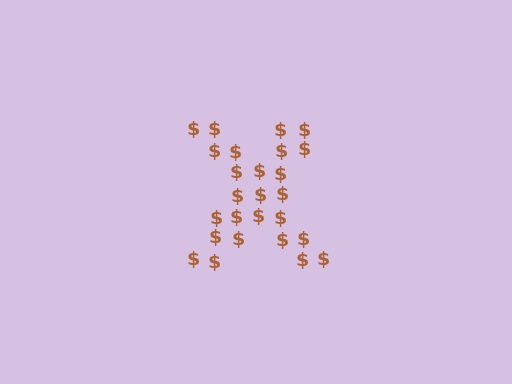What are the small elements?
The small elements are dollar signs.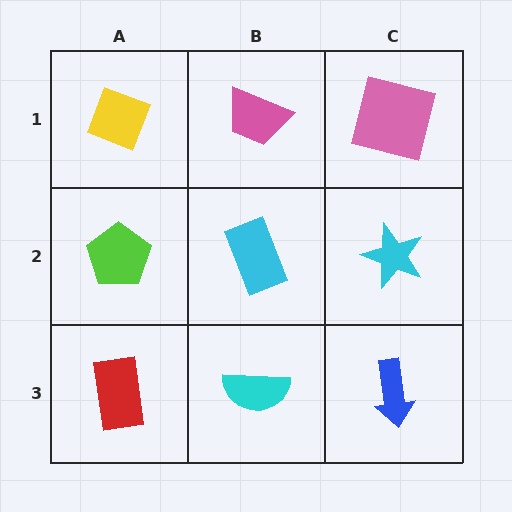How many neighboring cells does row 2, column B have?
4.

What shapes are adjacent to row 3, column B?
A cyan rectangle (row 2, column B), a red rectangle (row 3, column A), a blue arrow (row 3, column C).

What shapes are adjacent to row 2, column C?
A pink square (row 1, column C), a blue arrow (row 3, column C), a cyan rectangle (row 2, column B).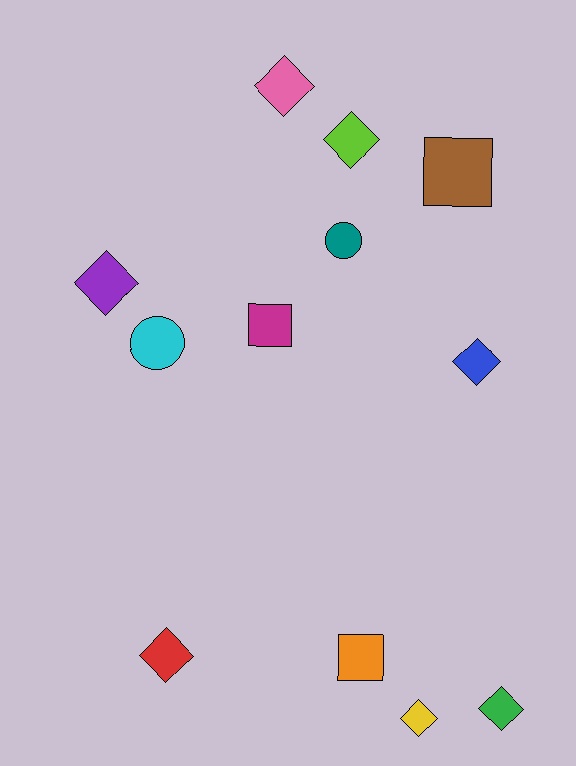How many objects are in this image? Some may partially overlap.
There are 12 objects.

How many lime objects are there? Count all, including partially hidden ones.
There is 1 lime object.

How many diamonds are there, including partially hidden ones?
There are 7 diamonds.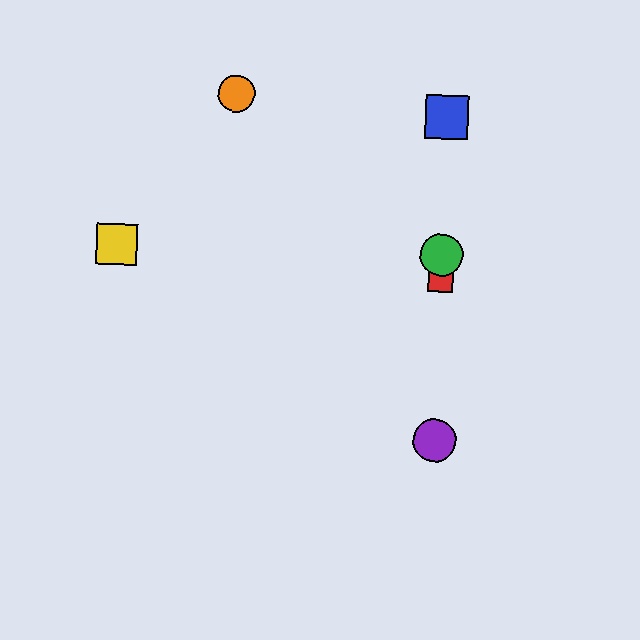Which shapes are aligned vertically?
The red square, the blue square, the green circle, the purple circle are aligned vertically.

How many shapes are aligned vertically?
4 shapes (the red square, the blue square, the green circle, the purple circle) are aligned vertically.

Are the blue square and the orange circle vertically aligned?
No, the blue square is at x≈447 and the orange circle is at x≈236.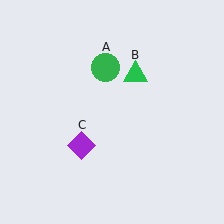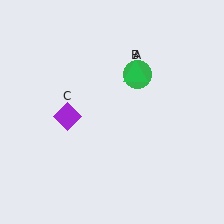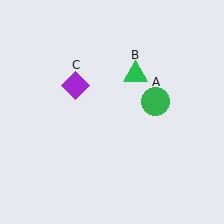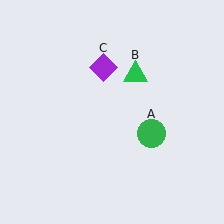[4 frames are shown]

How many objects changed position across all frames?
2 objects changed position: green circle (object A), purple diamond (object C).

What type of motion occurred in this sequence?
The green circle (object A), purple diamond (object C) rotated clockwise around the center of the scene.